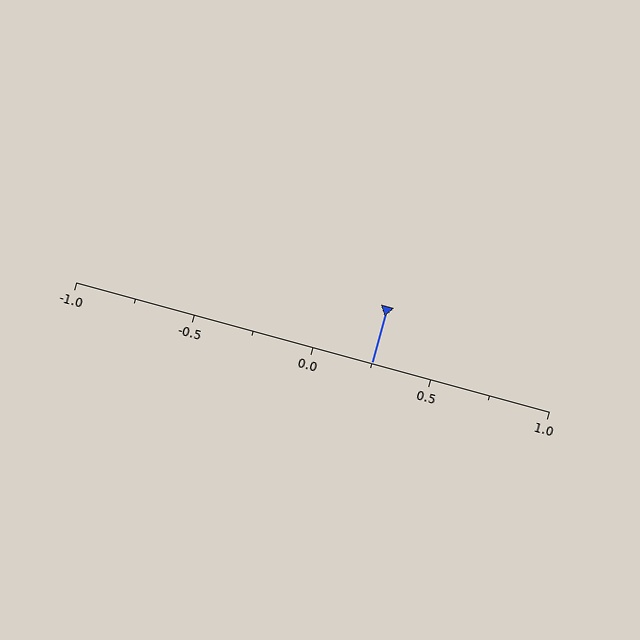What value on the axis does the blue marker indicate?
The marker indicates approximately 0.25.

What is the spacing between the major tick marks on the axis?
The major ticks are spaced 0.5 apart.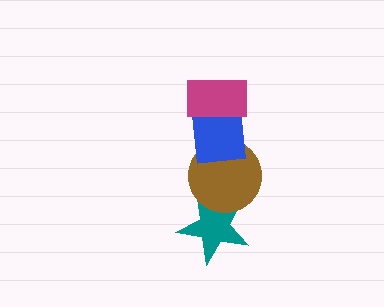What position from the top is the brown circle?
The brown circle is 3rd from the top.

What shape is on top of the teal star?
The brown circle is on top of the teal star.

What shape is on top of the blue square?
The magenta rectangle is on top of the blue square.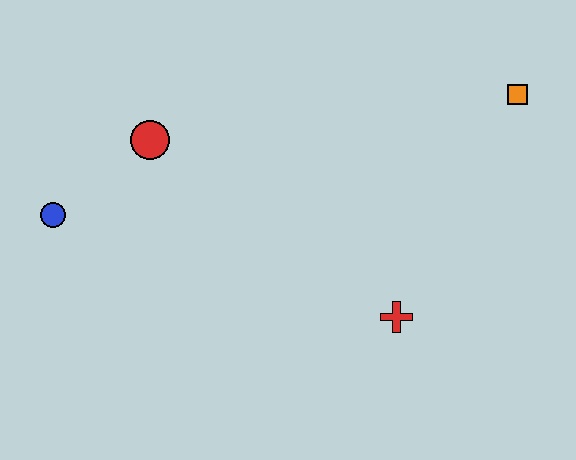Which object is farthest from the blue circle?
The orange square is farthest from the blue circle.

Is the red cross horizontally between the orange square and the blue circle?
Yes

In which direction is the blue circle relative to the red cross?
The blue circle is to the left of the red cross.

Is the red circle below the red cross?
No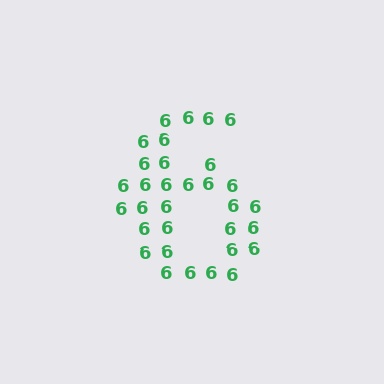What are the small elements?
The small elements are digit 6's.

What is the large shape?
The large shape is the digit 6.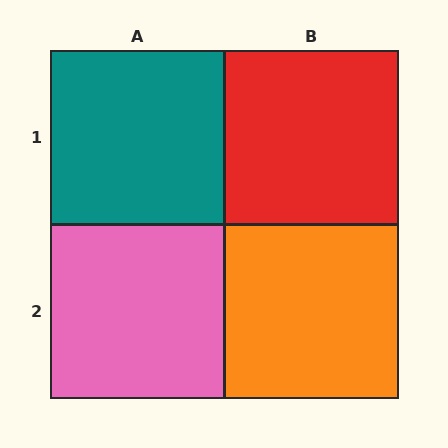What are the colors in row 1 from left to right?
Teal, red.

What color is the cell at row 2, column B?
Orange.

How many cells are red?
1 cell is red.